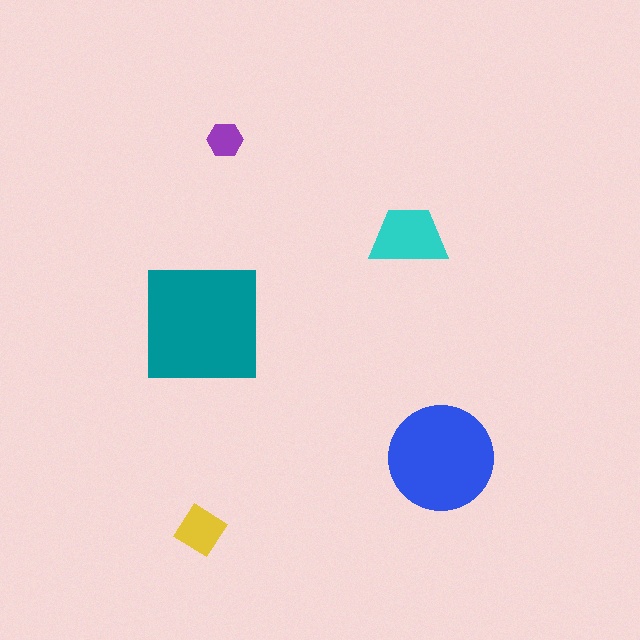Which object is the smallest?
The purple hexagon.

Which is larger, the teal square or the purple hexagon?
The teal square.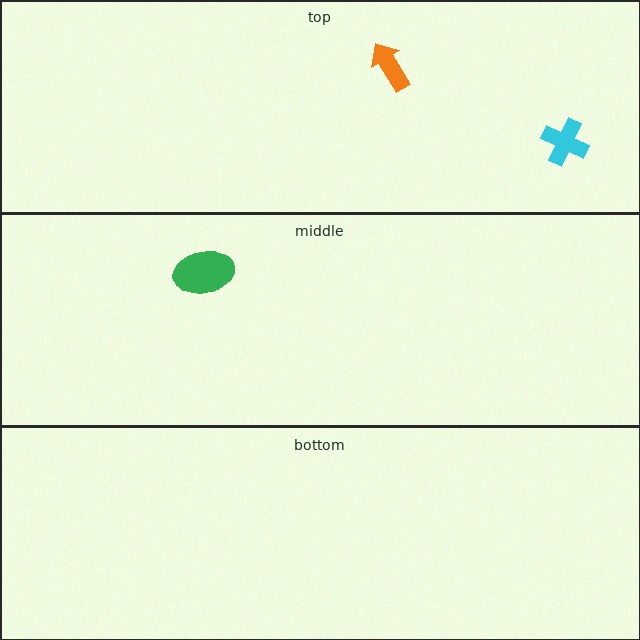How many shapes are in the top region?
2.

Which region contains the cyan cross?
The top region.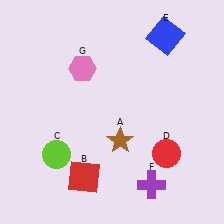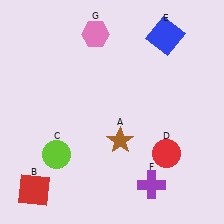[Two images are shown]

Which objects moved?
The objects that moved are: the red square (B), the pink hexagon (G).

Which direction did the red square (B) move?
The red square (B) moved left.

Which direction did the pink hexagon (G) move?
The pink hexagon (G) moved up.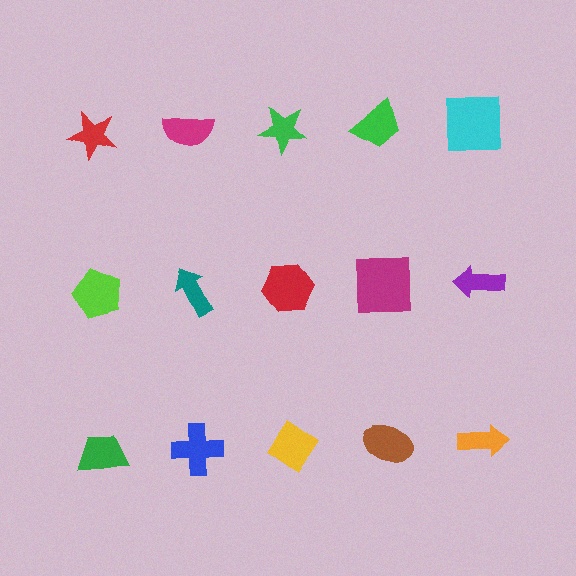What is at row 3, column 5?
An orange arrow.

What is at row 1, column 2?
A magenta semicircle.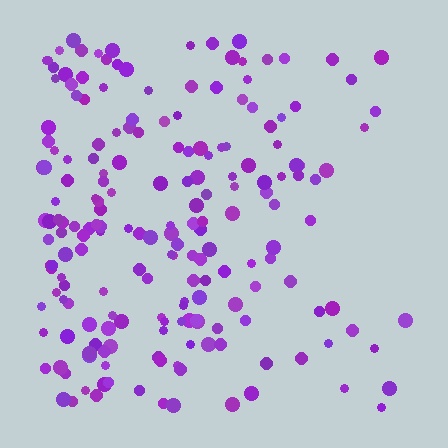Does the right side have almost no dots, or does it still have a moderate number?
Still a moderate number, just noticeably fewer than the left.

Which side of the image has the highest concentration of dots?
The left.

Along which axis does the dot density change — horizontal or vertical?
Horizontal.